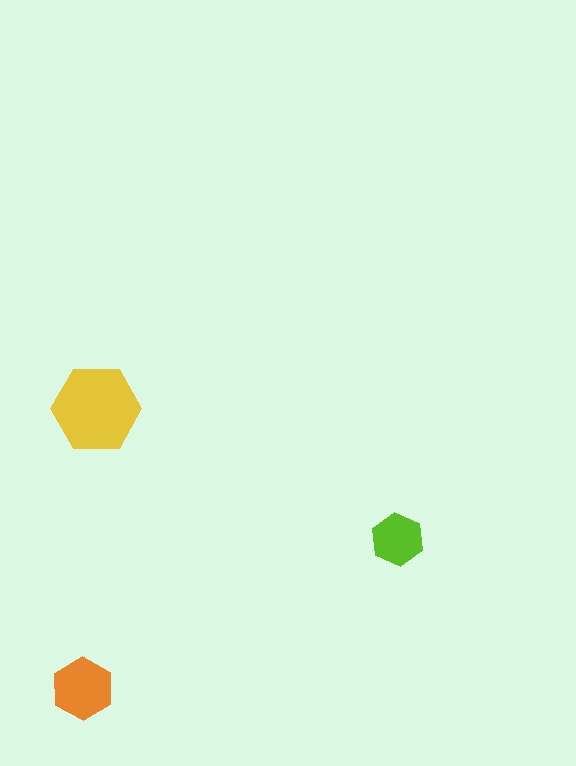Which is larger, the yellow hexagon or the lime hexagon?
The yellow one.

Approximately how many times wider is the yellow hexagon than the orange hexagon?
About 1.5 times wider.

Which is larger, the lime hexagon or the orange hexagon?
The orange one.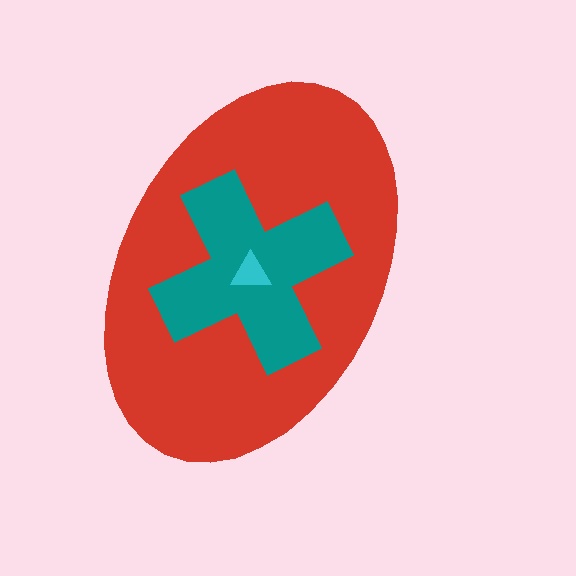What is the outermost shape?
The red ellipse.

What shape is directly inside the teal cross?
The cyan triangle.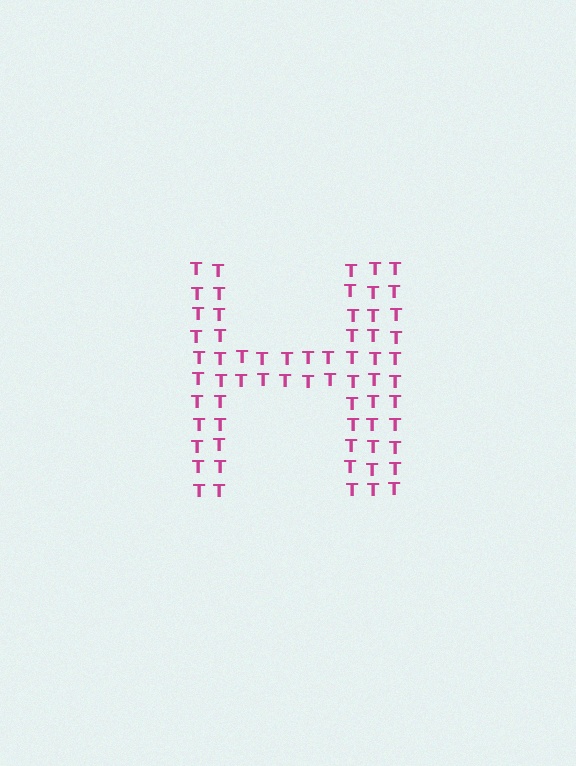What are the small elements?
The small elements are letter T's.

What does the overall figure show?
The overall figure shows the letter H.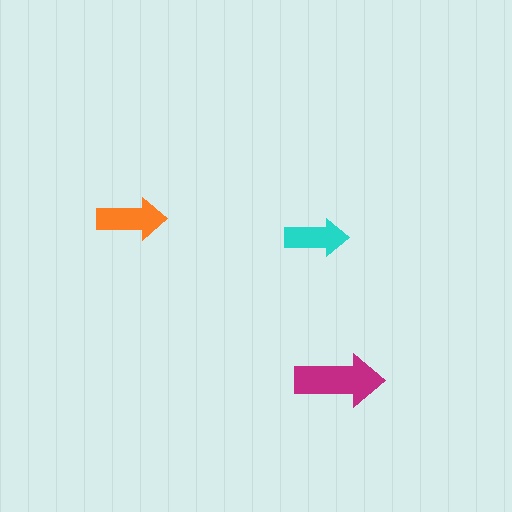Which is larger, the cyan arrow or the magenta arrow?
The magenta one.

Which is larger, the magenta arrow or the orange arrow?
The magenta one.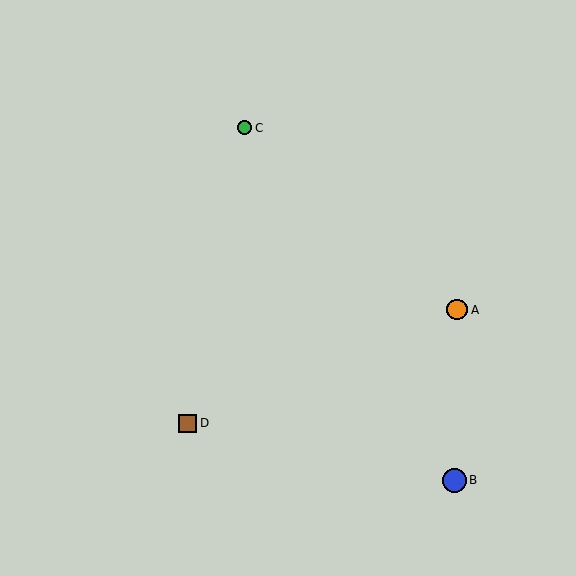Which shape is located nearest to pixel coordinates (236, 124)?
The green circle (labeled C) at (245, 128) is nearest to that location.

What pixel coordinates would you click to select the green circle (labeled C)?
Click at (245, 128) to select the green circle C.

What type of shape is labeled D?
Shape D is a brown square.